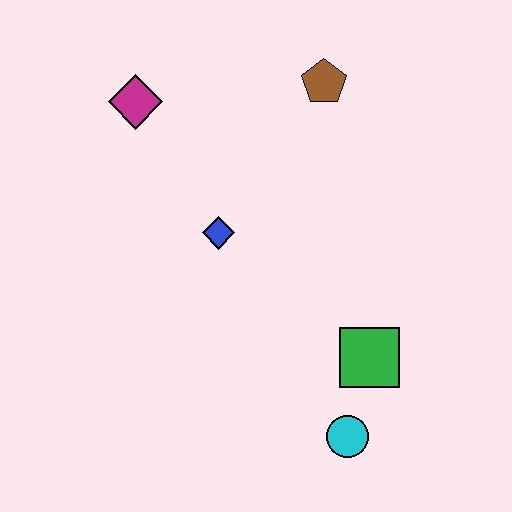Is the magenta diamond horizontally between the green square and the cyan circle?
No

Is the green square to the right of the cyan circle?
Yes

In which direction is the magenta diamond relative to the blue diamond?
The magenta diamond is above the blue diamond.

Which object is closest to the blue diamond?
The magenta diamond is closest to the blue diamond.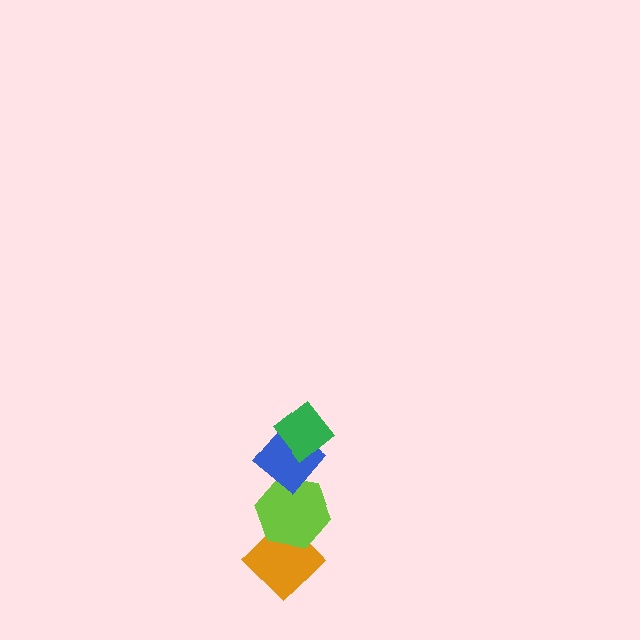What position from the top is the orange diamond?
The orange diamond is 4th from the top.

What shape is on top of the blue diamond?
The green diamond is on top of the blue diamond.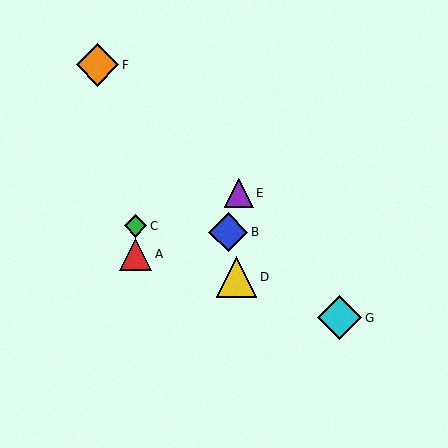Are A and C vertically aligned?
Yes, both are at x≈135.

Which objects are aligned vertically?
Objects A, C are aligned vertically.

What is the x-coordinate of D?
Object D is at x≈236.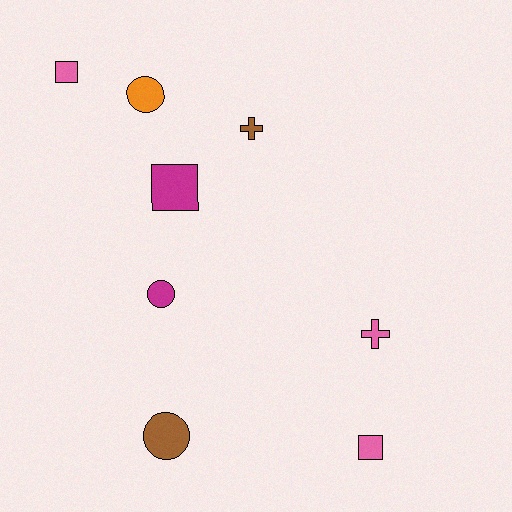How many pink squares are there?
There are 2 pink squares.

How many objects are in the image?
There are 8 objects.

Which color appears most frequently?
Pink, with 3 objects.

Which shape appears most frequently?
Circle, with 3 objects.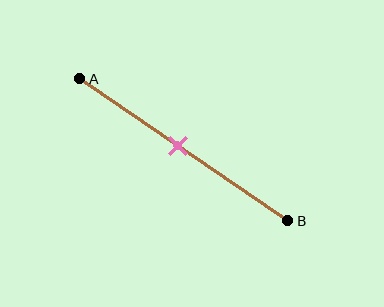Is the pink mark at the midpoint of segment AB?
Yes, the mark is approximately at the midpoint.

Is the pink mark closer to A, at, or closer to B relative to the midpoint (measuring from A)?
The pink mark is approximately at the midpoint of segment AB.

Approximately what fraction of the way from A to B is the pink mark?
The pink mark is approximately 45% of the way from A to B.